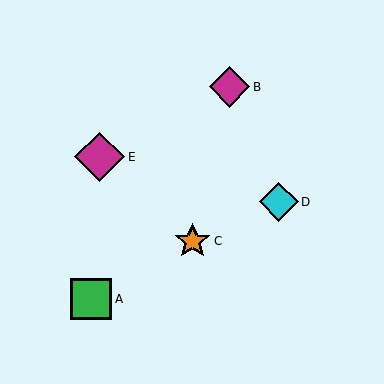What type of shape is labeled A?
Shape A is a green square.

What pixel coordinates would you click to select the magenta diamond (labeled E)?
Click at (100, 157) to select the magenta diamond E.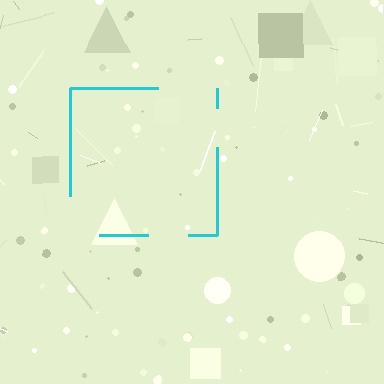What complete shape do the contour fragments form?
The contour fragments form a square.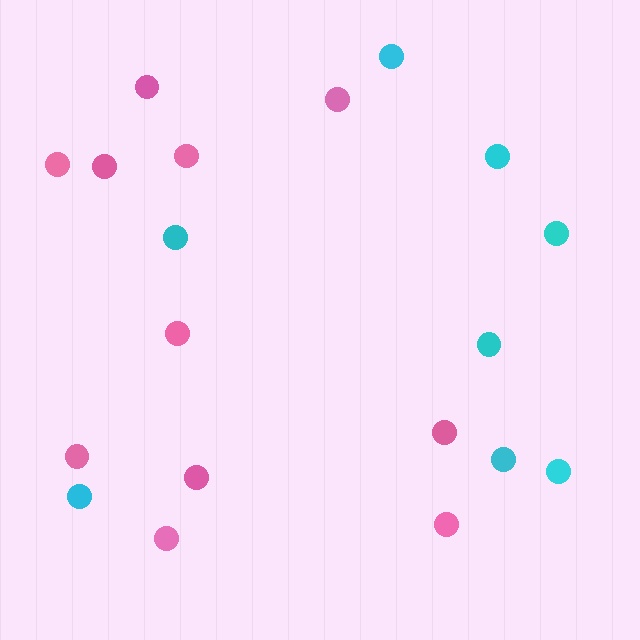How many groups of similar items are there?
There are 2 groups: one group of cyan circles (8) and one group of pink circles (11).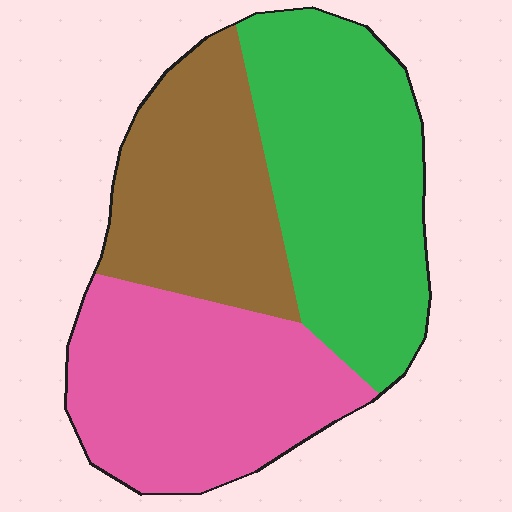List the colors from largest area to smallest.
From largest to smallest: green, pink, brown.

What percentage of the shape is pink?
Pink covers 34% of the shape.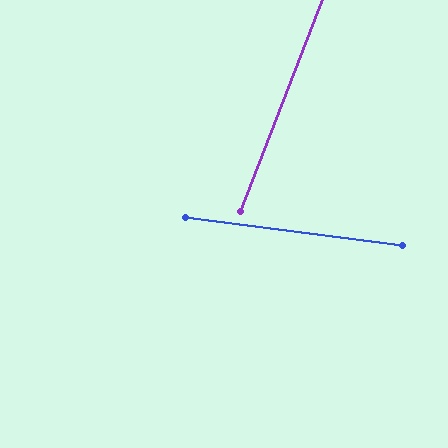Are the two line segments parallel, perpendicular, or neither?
Neither parallel nor perpendicular — they differ by about 76°.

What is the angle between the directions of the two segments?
Approximately 76 degrees.